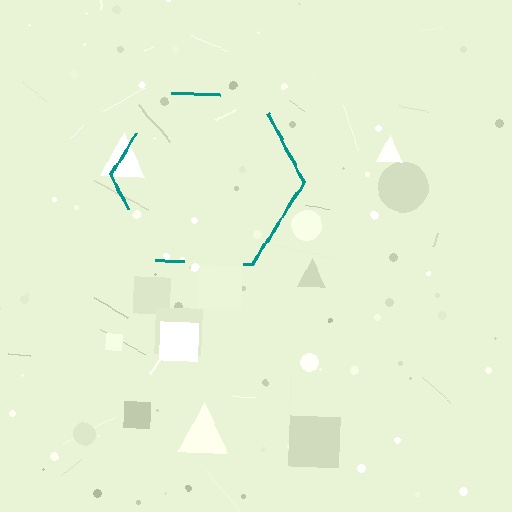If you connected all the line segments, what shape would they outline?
They would outline a hexagon.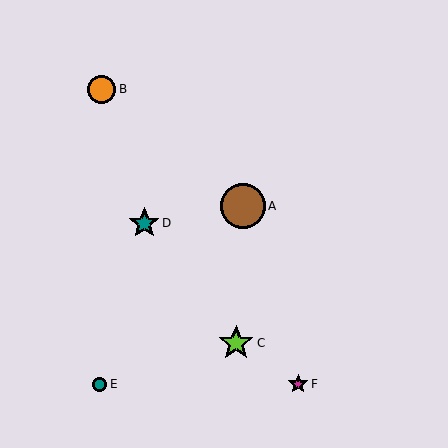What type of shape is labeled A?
Shape A is a brown circle.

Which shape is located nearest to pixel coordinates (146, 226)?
The teal star (labeled D) at (144, 223) is nearest to that location.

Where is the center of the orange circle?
The center of the orange circle is at (102, 89).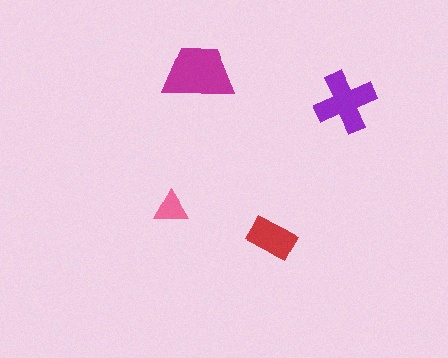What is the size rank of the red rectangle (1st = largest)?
3rd.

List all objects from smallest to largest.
The pink triangle, the red rectangle, the purple cross, the magenta trapezoid.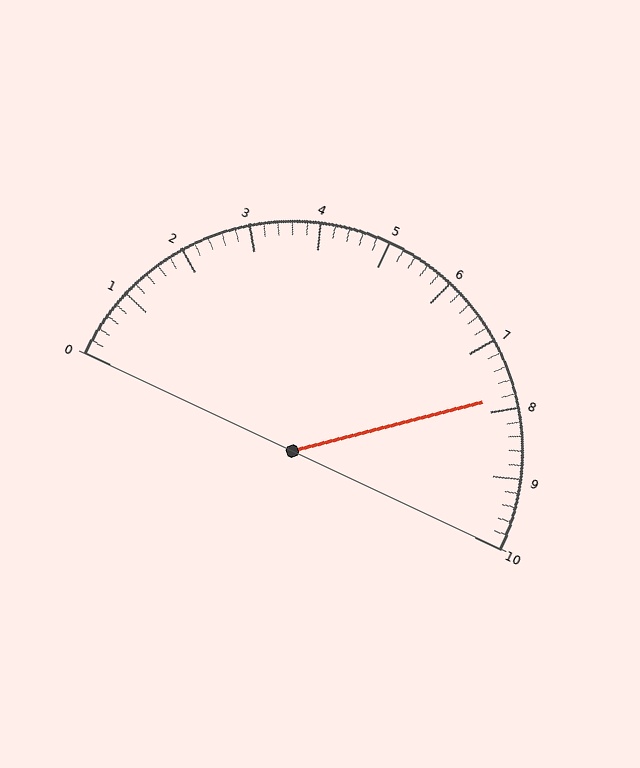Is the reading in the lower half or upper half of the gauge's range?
The reading is in the upper half of the range (0 to 10).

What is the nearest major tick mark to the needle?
The nearest major tick mark is 8.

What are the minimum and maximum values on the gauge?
The gauge ranges from 0 to 10.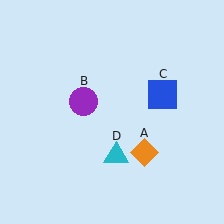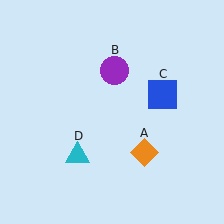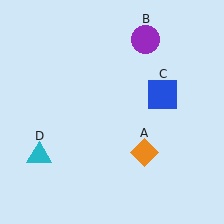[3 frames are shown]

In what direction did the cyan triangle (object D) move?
The cyan triangle (object D) moved left.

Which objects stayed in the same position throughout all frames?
Orange diamond (object A) and blue square (object C) remained stationary.